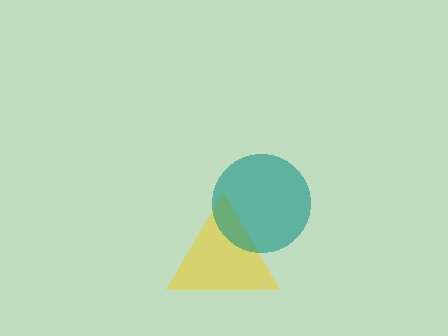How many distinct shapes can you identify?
There are 2 distinct shapes: a yellow triangle, a teal circle.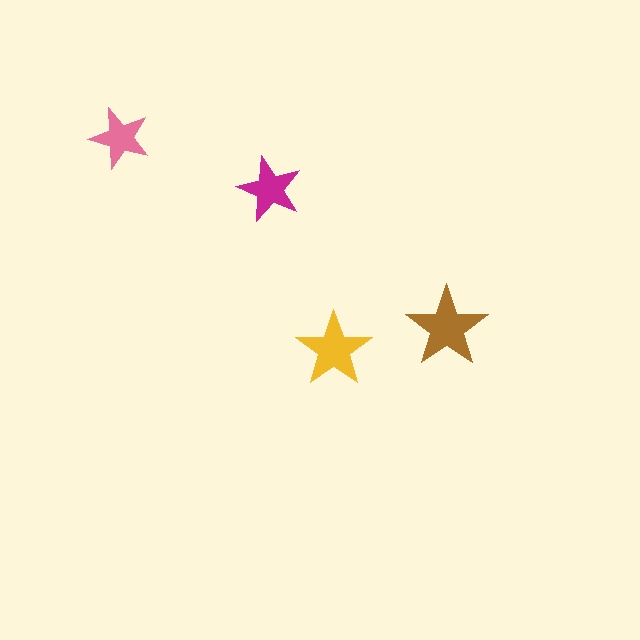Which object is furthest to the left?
The pink star is leftmost.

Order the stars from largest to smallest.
the brown one, the yellow one, the magenta one, the pink one.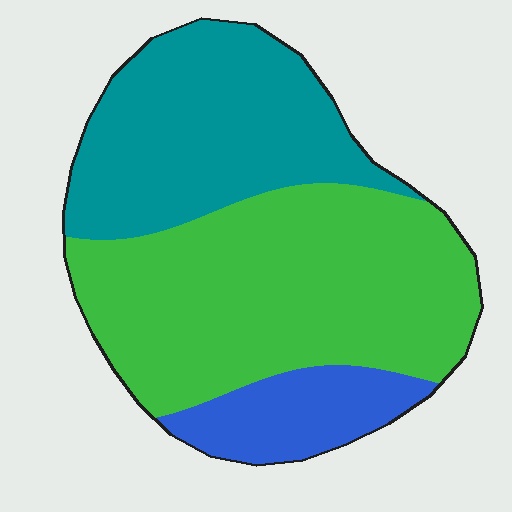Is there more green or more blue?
Green.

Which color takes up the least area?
Blue, at roughly 15%.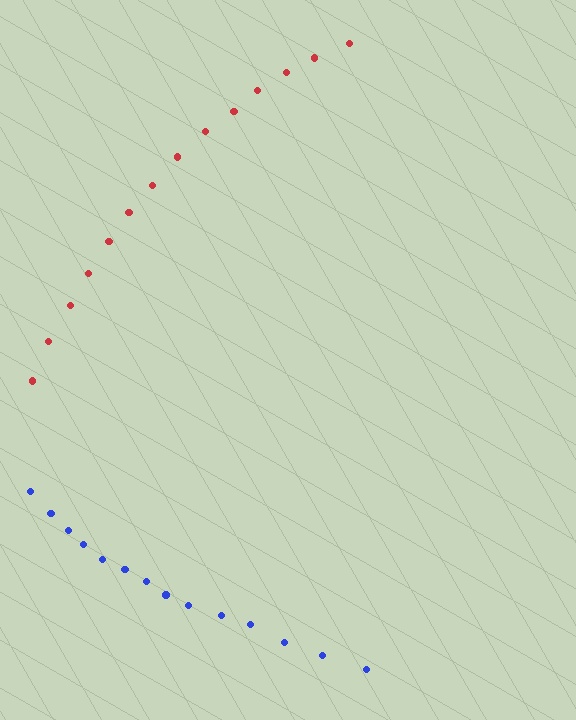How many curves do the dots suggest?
There are 2 distinct paths.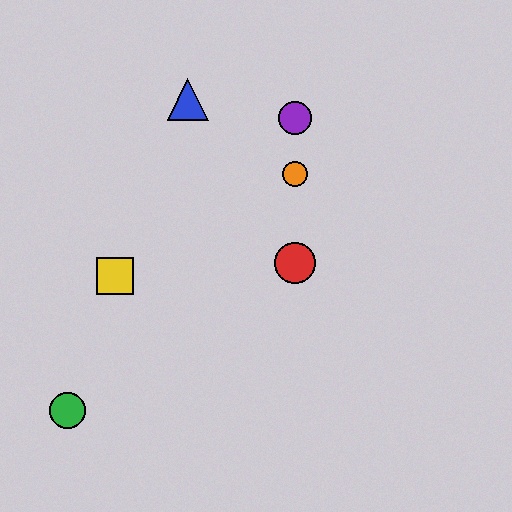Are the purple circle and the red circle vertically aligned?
Yes, both are at x≈295.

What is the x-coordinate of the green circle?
The green circle is at x≈68.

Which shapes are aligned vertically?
The red circle, the purple circle, the orange circle are aligned vertically.